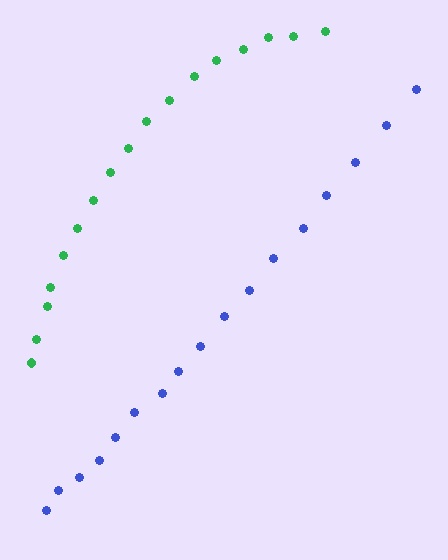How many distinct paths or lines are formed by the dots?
There are 2 distinct paths.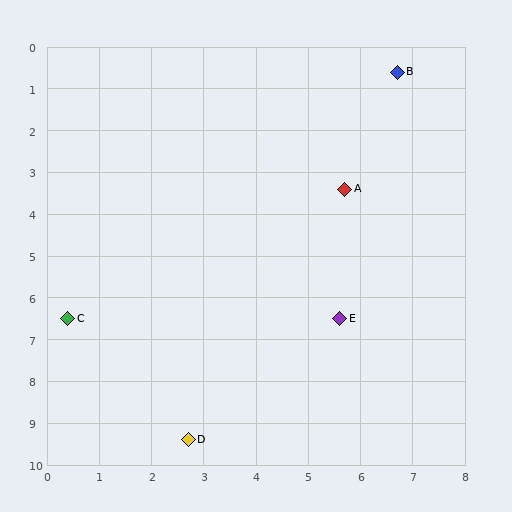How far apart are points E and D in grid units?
Points E and D are about 4.1 grid units apart.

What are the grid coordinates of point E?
Point E is at approximately (5.6, 6.5).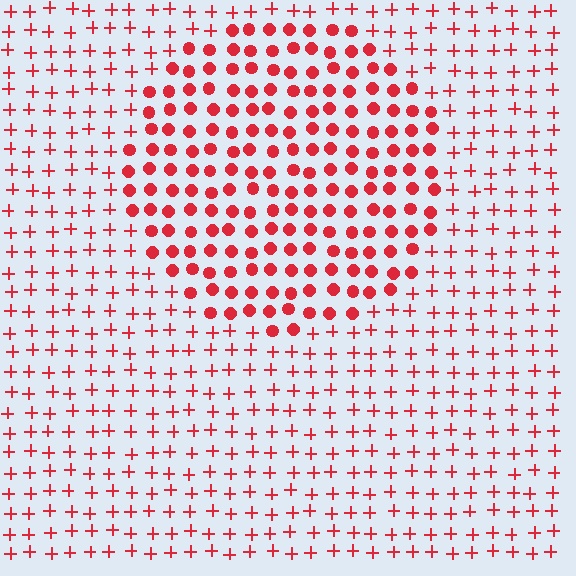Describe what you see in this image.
The image is filled with small red elements arranged in a uniform grid. A circle-shaped region contains circles, while the surrounding area contains plus signs. The boundary is defined purely by the change in element shape.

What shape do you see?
I see a circle.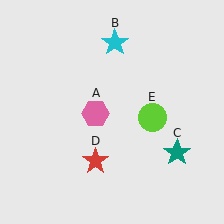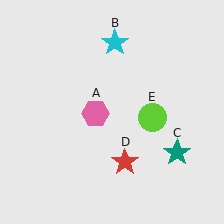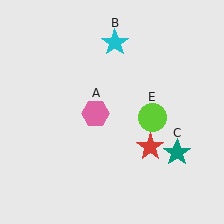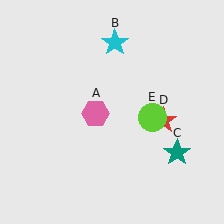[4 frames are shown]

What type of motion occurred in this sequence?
The red star (object D) rotated counterclockwise around the center of the scene.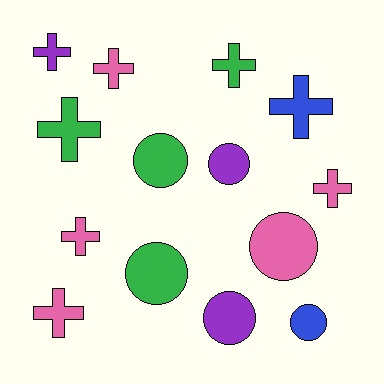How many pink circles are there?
There is 1 pink circle.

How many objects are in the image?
There are 14 objects.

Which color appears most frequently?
Pink, with 5 objects.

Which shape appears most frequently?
Cross, with 8 objects.